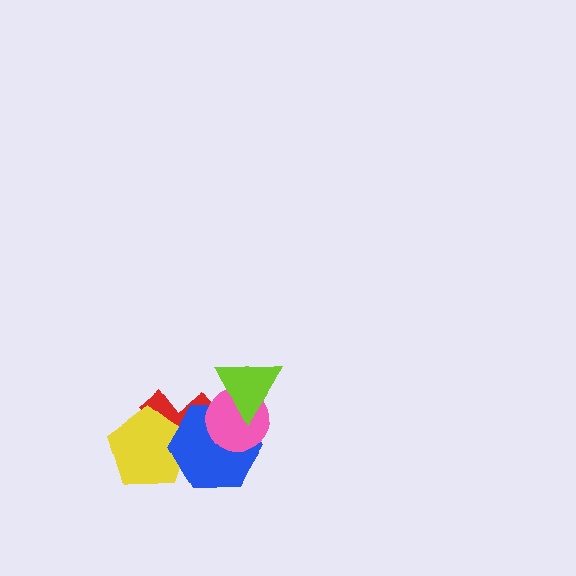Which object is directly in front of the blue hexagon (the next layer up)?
The pink circle is directly in front of the blue hexagon.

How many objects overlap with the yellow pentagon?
2 objects overlap with the yellow pentagon.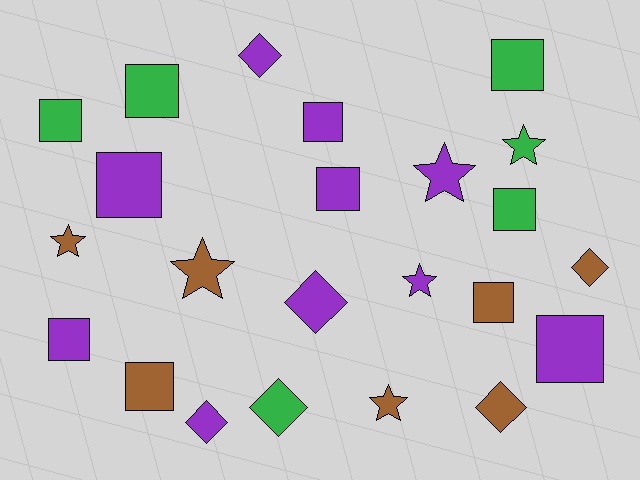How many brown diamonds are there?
There are 2 brown diamonds.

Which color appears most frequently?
Purple, with 10 objects.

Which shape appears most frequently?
Square, with 11 objects.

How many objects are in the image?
There are 23 objects.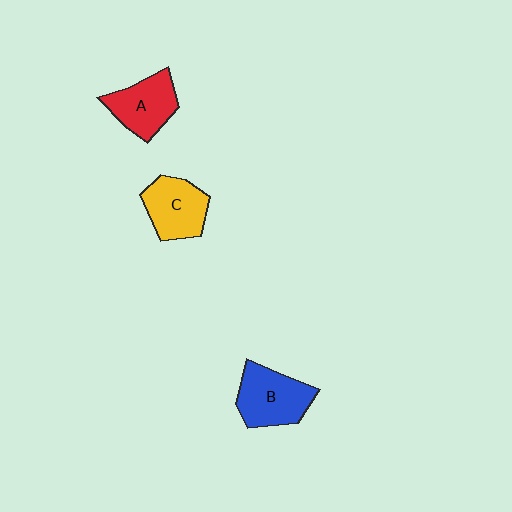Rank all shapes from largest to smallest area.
From largest to smallest: B (blue), C (yellow), A (red).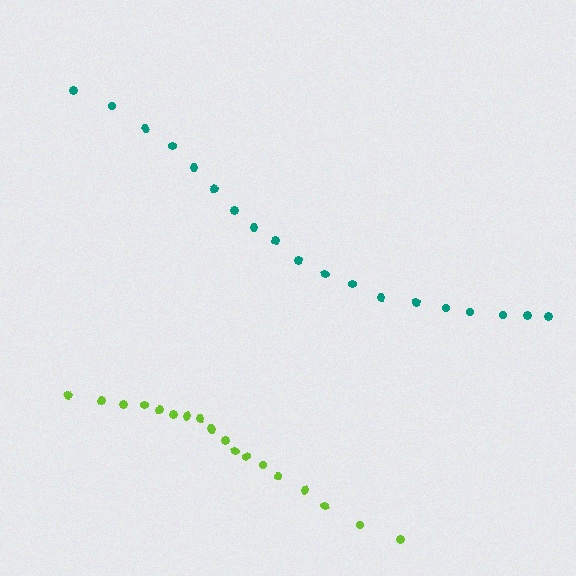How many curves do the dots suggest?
There are 2 distinct paths.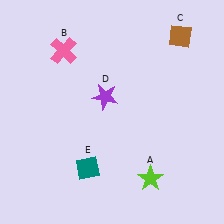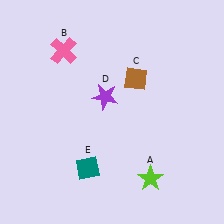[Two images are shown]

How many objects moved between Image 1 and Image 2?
1 object moved between the two images.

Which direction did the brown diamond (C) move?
The brown diamond (C) moved left.